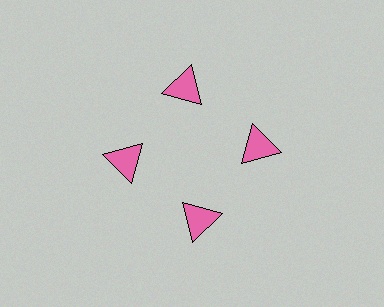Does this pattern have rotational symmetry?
Yes, this pattern has 4-fold rotational symmetry. It looks the same after rotating 90 degrees around the center.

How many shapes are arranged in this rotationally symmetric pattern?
There are 4 shapes, arranged in 4 groups of 1.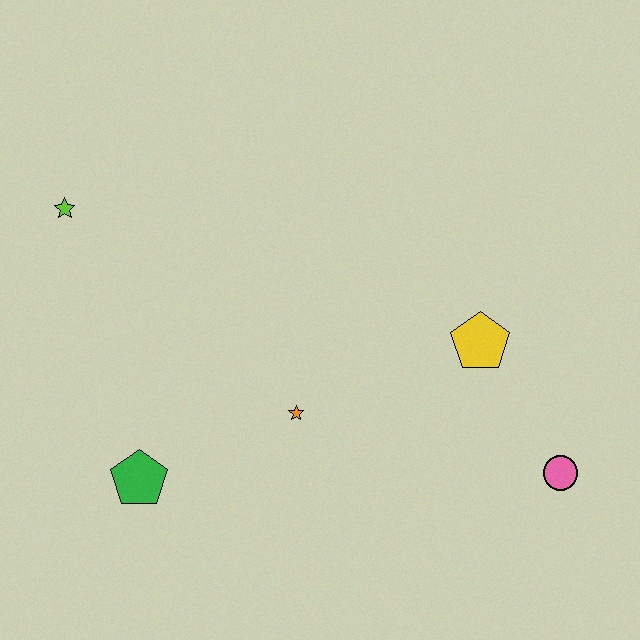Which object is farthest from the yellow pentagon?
The lime star is farthest from the yellow pentagon.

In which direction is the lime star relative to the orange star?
The lime star is to the left of the orange star.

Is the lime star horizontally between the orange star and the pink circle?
No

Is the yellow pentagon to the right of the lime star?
Yes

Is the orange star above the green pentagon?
Yes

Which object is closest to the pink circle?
The yellow pentagon is closest to the pink circle.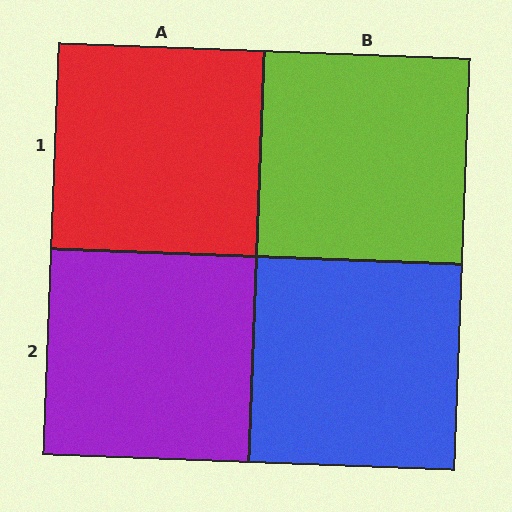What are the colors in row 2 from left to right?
Purple, blue.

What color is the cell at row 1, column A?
Red.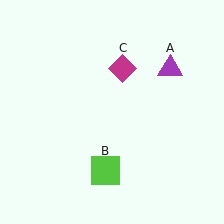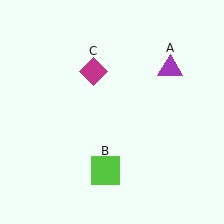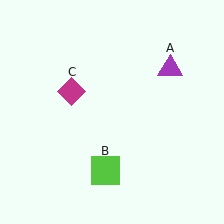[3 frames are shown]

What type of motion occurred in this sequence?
The magenta diamond (object C) rotated counterclockwise around the center of the scene.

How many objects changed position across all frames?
1 object changed position: magenta diamond (object C).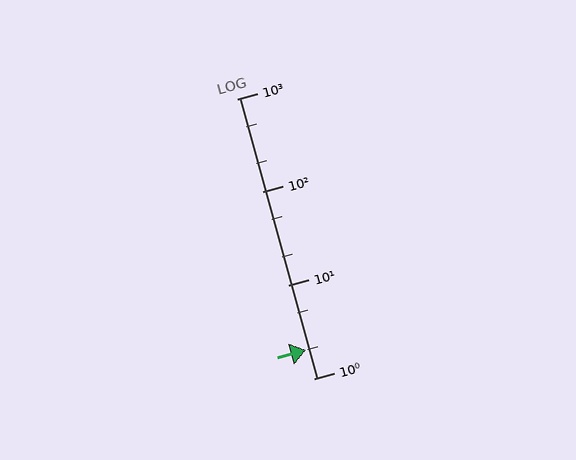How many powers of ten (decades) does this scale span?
The scale spans 3 decades, from 1 to 1000.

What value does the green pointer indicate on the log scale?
The pointer indicates approximately 2.